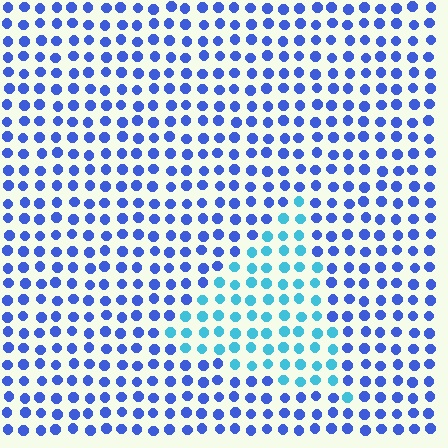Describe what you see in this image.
The image is filled with small blue elements in a uniform arrangement. A triangle-shaped region is visible where the elements are tinted to a slightly different hue, forming a subtle color boundary.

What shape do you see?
I see a triangle.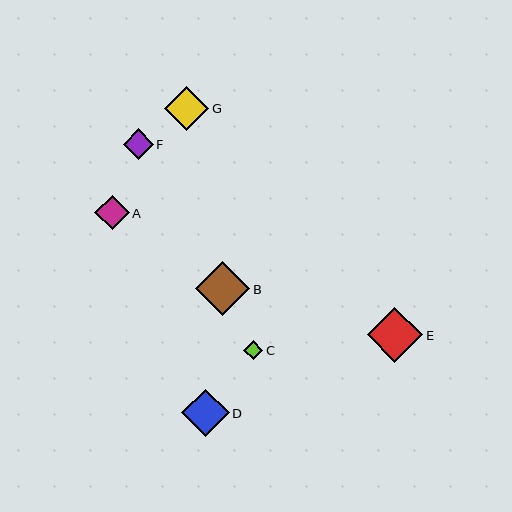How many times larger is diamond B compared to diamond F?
Diamond B is approximately 1.8 times the size of diamond F.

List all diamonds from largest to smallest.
From largest to smallest: E, B, D, G, A, F, C.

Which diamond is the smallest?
Diamond C is the smallest with a size of approximately 19 pixels.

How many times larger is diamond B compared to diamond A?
Diamond B is approximately 1.6 times the size of diamond A.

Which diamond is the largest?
Diamond E is the largest with a size of approximately 56 pixels.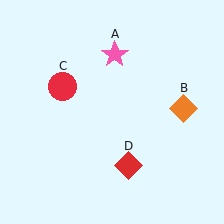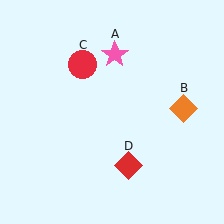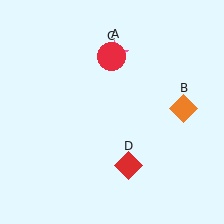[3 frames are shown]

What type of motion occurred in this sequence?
The red circle (object C) rotated clockwise around the center of the scene.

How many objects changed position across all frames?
1 object changed position: red circle (object C).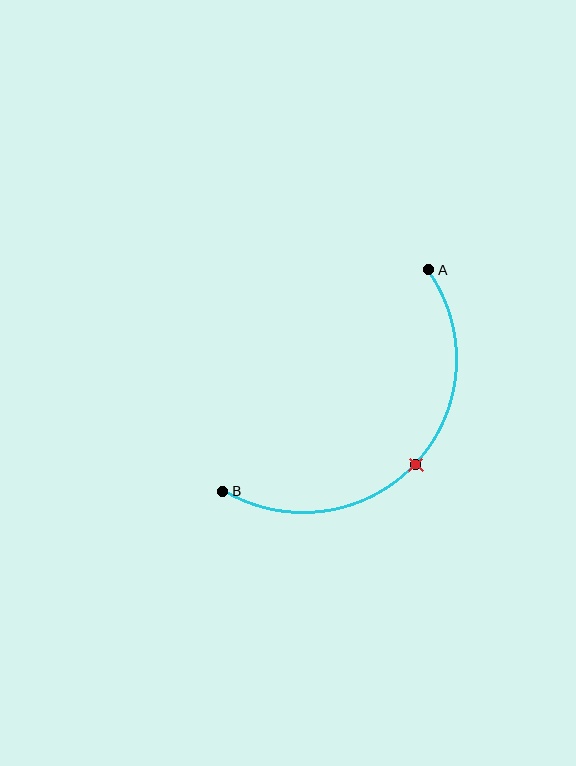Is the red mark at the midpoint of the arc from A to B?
Yes. The red mark lies on the arc at equal arc-length from both A and B — it is the arc midpoint.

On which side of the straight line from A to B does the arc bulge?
The arc bulges below and to the right of the straight line connecting A and B.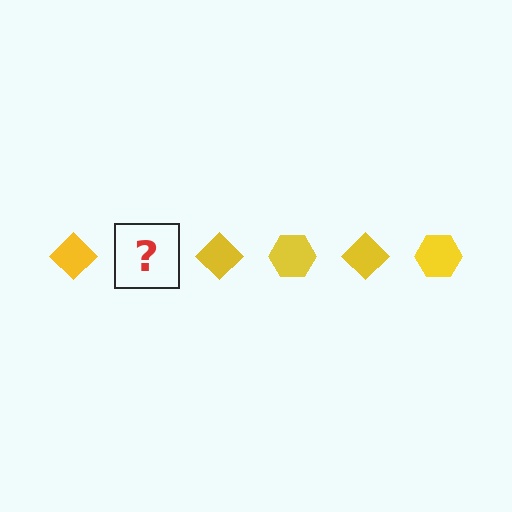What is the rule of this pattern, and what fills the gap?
The rule is that the pattern cycles through diamond, hexagon shapes in yellow. The gap should be filled with a yellow hexagon.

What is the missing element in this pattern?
The missing element is a yellow hexagon.